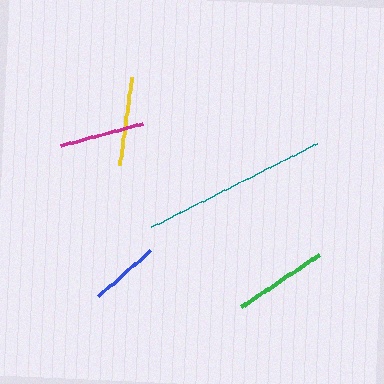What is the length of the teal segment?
The teal segment is approximately 186 pixels long.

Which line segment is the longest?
The teal line is the longest at approximately 186 pixels.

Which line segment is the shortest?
The blue line is the shortest at approximately 70 pixels.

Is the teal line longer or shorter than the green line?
The teal line is longer than the green line.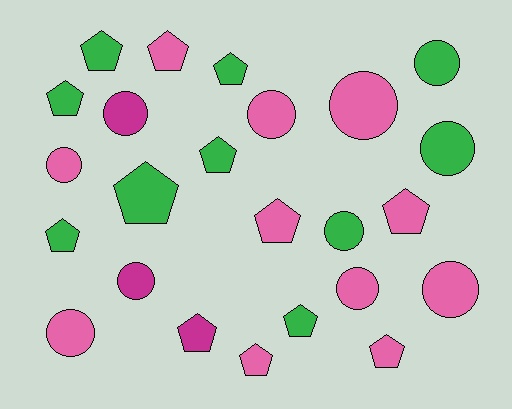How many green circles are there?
There are 3 green circles.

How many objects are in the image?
There are 24 objects.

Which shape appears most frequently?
Pentagon, with 13 objects.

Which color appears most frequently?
Pink, with 11 objects.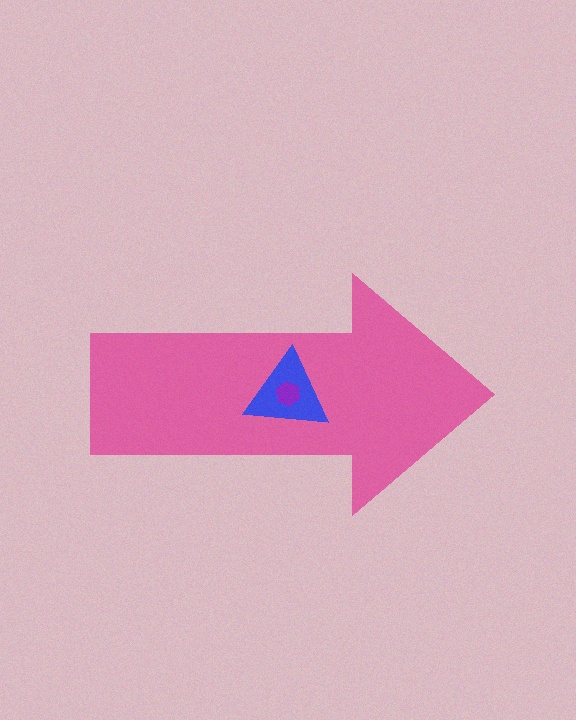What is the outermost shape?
The pink arrow.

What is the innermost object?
The purple hexagon.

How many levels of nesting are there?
3.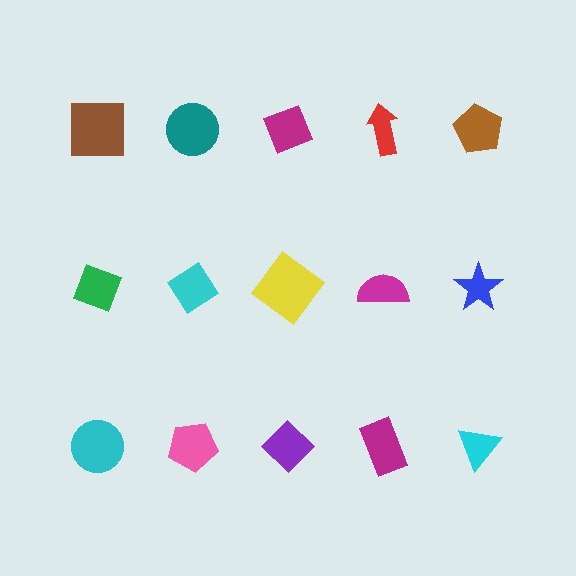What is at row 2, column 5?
A blue star.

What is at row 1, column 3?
A magenta diamond.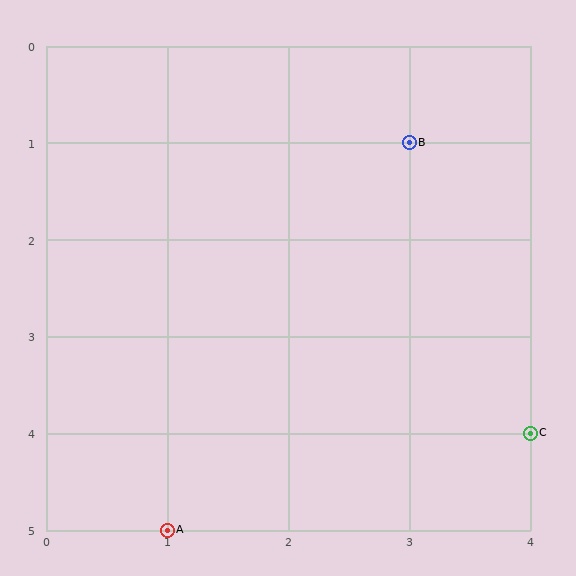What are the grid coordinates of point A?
Point A is at grid coordinates (1, 5).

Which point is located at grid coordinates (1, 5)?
Point A is at (1, 5).